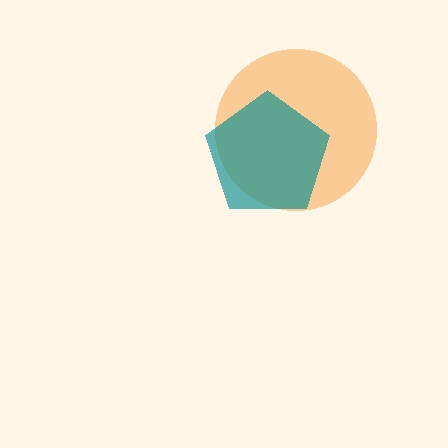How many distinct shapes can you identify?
There are 2 distinct shapes: an orange circle, a teal pentagon.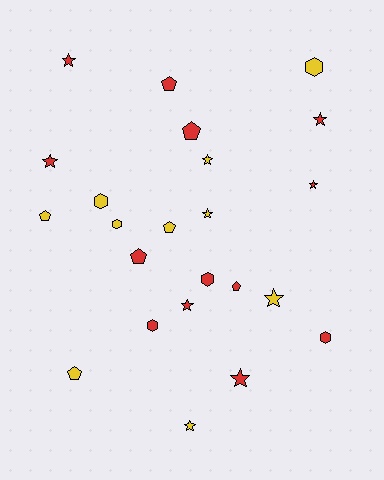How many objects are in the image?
There are 23 objects.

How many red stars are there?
There are 6 red stars.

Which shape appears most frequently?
Star, with 10 objects.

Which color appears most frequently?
Red, with 13 objects.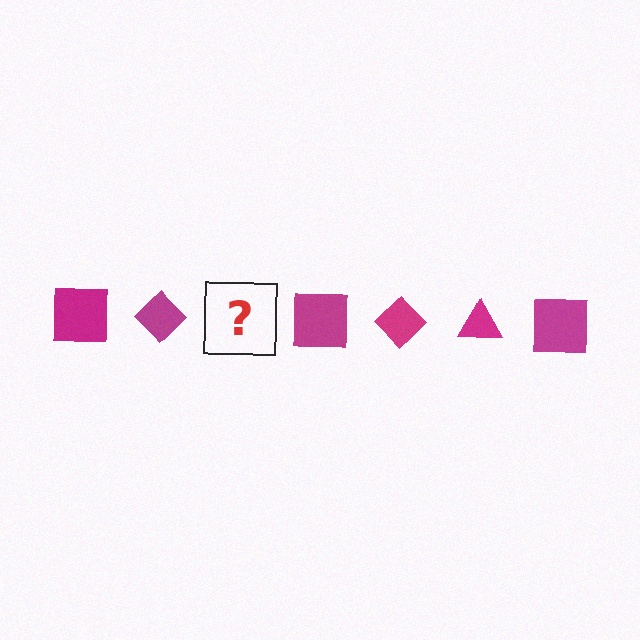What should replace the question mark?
The question mark should be replaced with a magenta triangle.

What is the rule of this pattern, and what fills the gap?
The rule is that the pattern cycles through square, diamond, triangle shapes in magenta. The gap should be filled with a magenta triangle.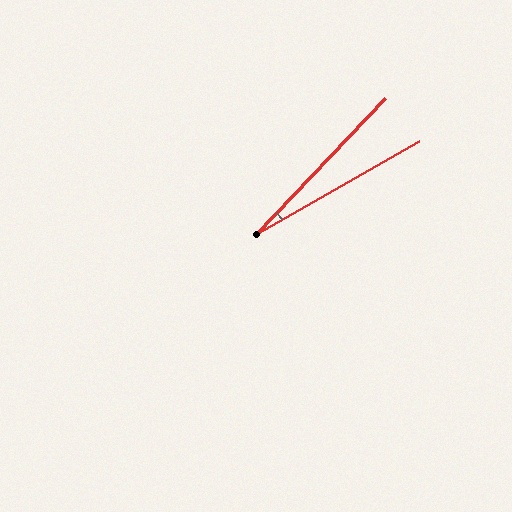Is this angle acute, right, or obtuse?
It is acute.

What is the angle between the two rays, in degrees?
Approximately 17 degrees.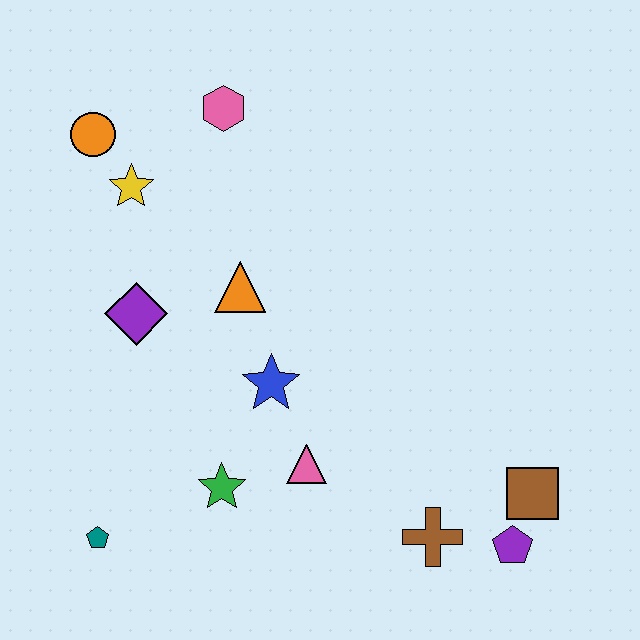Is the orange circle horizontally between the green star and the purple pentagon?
No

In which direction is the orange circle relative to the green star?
The orange circle is above the green star.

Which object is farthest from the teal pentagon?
The pink hexagon is farthest from the teal pentagon.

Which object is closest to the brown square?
The purple pentagon is closest to the brown square.